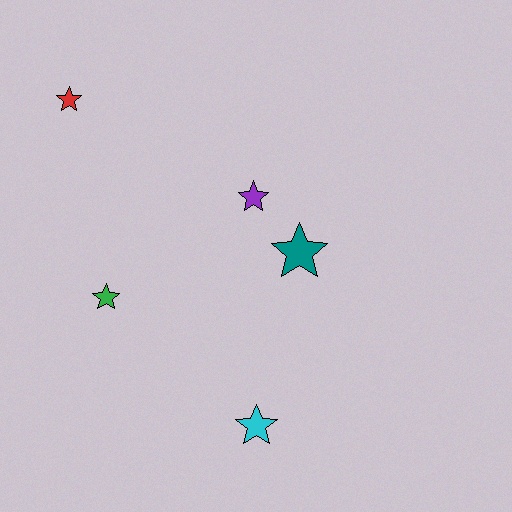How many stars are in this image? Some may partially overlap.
There are 5 stars.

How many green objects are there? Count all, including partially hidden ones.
There is 1 green object.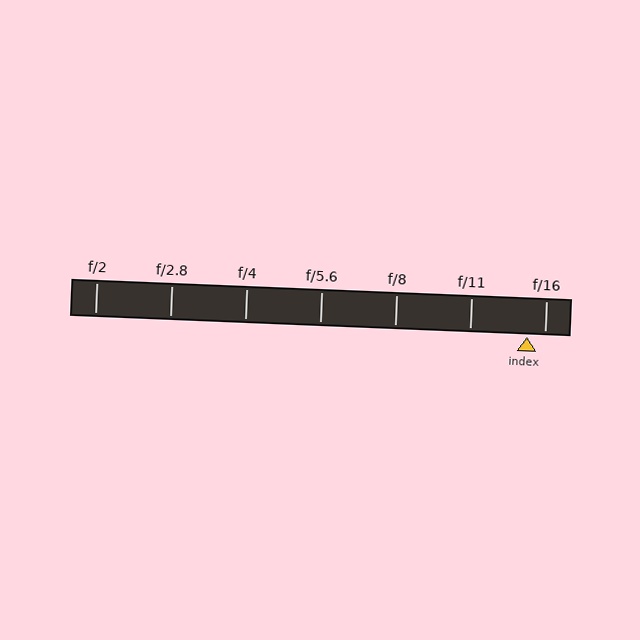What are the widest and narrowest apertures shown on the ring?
The widest aperture shown is f/2 and the narrowest is f/16.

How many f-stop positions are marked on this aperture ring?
There are 7 f-stop positions marked.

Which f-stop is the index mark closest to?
The index mark is closest to f/16.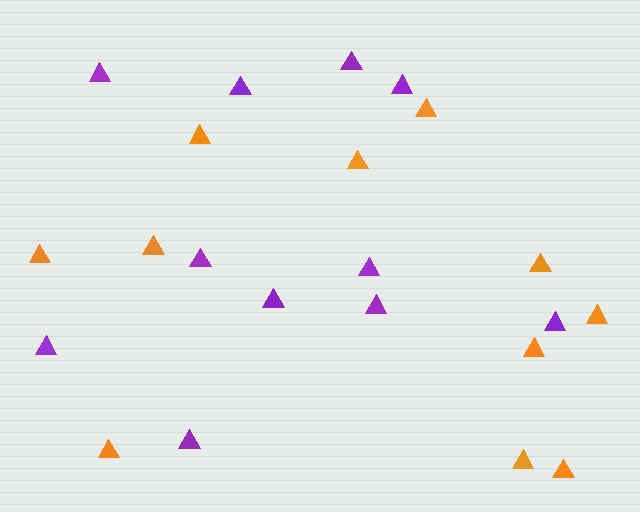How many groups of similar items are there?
There are 2 groups: one group of purple triangles (11) and one group of orange triangles (11).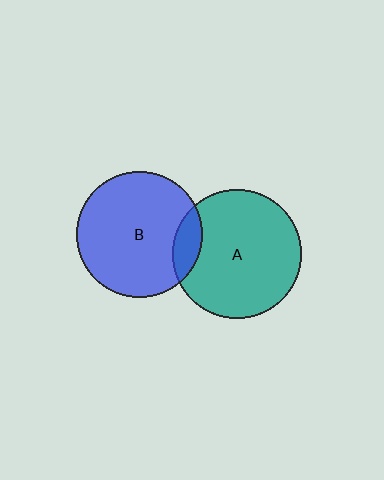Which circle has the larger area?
Circle A (teal).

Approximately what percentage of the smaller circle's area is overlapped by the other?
Approximately 10%.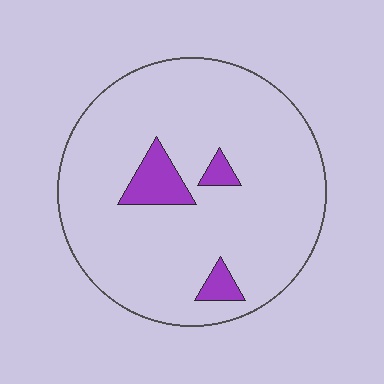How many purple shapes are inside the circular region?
3.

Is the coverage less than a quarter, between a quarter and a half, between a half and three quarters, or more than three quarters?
Less than a quarter.